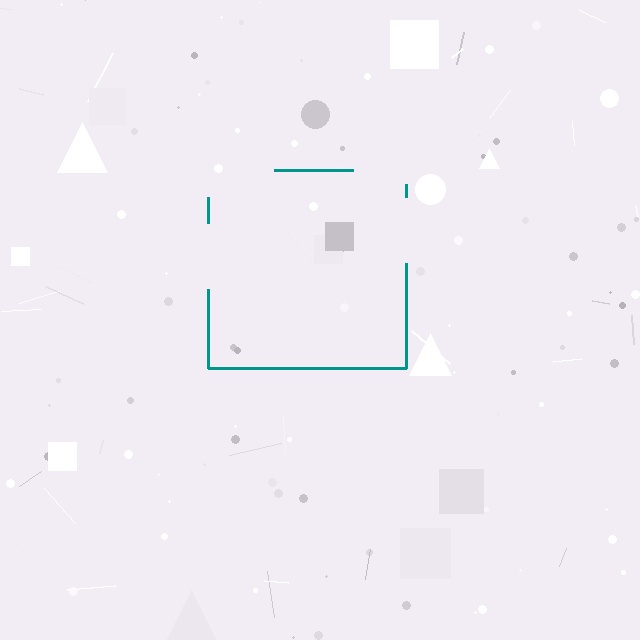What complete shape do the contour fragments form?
The contour fragments form a square.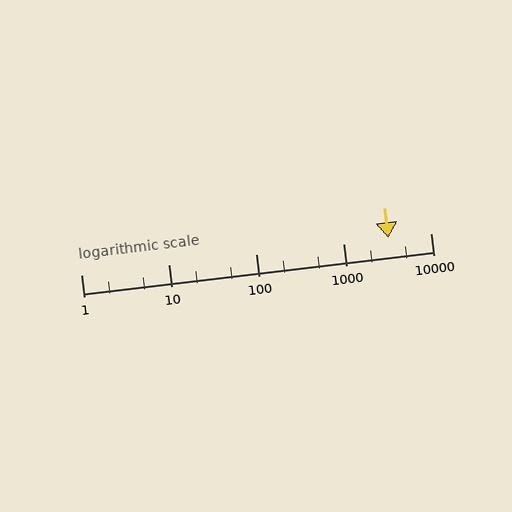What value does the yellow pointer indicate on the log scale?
The pointer indicates approximately 3300.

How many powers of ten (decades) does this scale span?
The scale spans 4 decades, from 1 to 10000.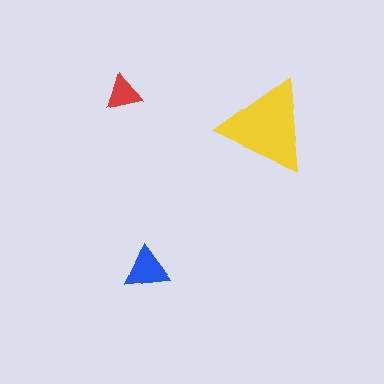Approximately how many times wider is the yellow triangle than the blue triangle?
About 2 times wider.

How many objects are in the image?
There are 3 objects in the image.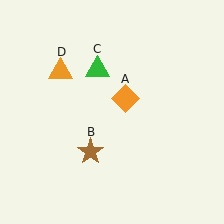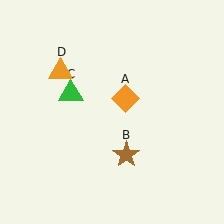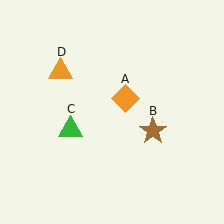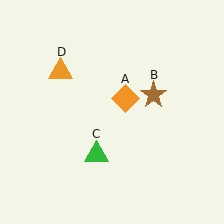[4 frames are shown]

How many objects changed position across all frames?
2 objects changed position: brown star (object B), green triangle (object C).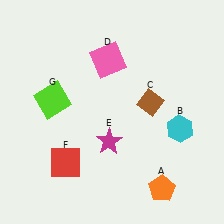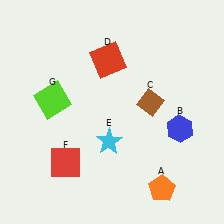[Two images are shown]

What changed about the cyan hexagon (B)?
In Image 1, B is cyan. In Image 2, it changed to blue.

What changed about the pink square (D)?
In Image 1, D is pink. In Image 2, it changed to red.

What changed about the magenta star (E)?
In Image 1, E is magenta. In Image 2, it changed to cyan.